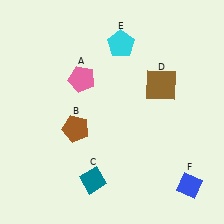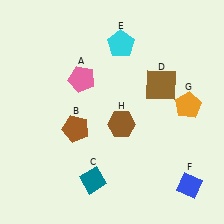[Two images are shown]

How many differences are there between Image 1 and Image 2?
There are 2 differences between the two images.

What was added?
An orange pentagon (G), a brown hexagon (H) were added in Image 2.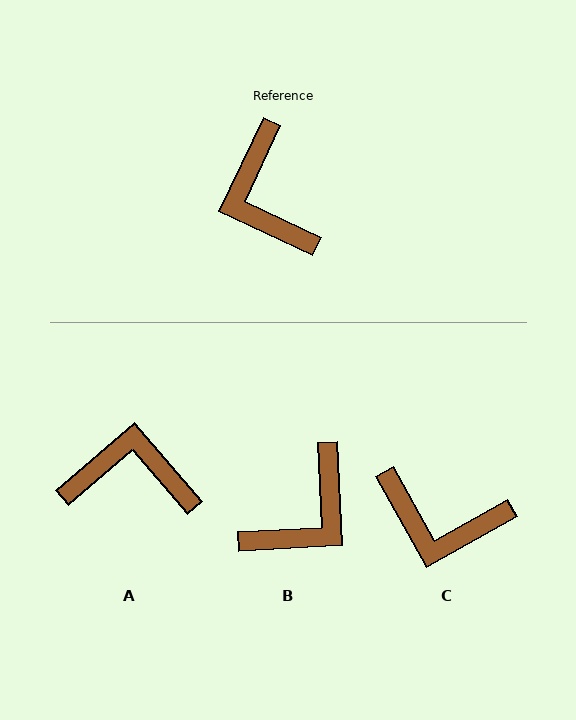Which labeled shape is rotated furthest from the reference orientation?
B, about 118 degrees away.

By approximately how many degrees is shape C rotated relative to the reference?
Approximately 54 degrees counter-clockwise.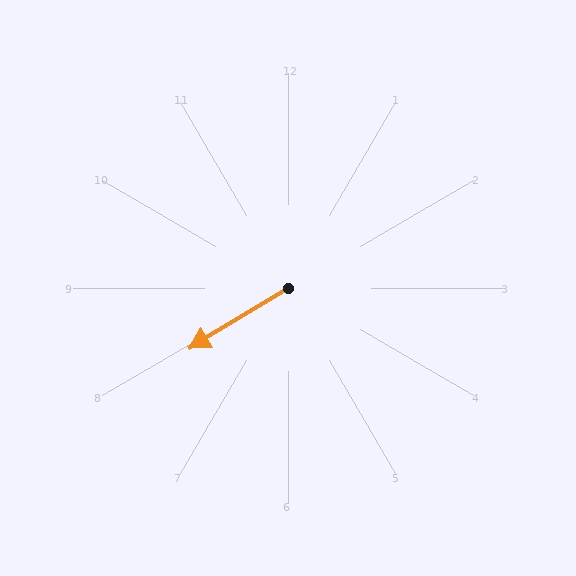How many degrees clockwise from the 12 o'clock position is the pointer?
Approximately 239 degrees.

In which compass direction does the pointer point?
Southwest.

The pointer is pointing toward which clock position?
Roughly 8 o'clock.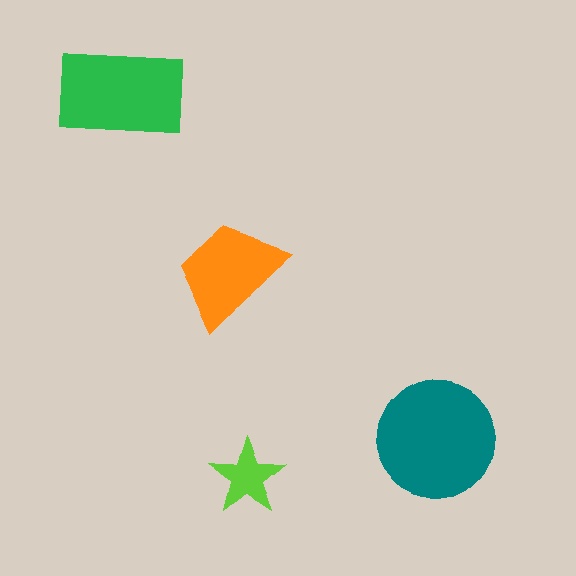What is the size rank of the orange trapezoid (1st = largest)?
3rd.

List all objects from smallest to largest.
The lime star, the orange trapezoid, the green rectangle, the teal circle.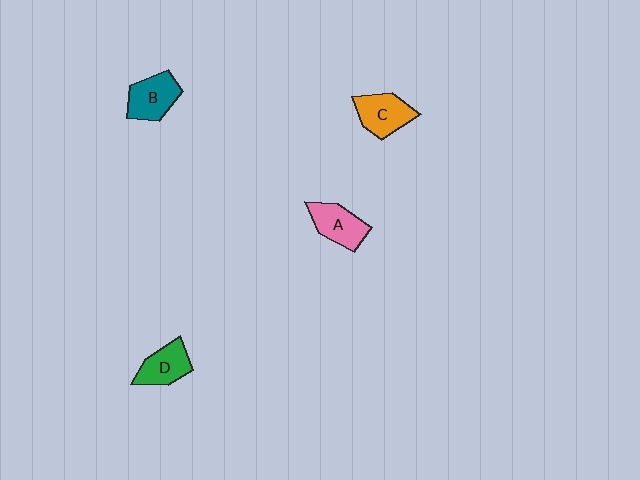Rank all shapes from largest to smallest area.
From largest to smallest: C (orange), B (teal), A (pink), D (green).